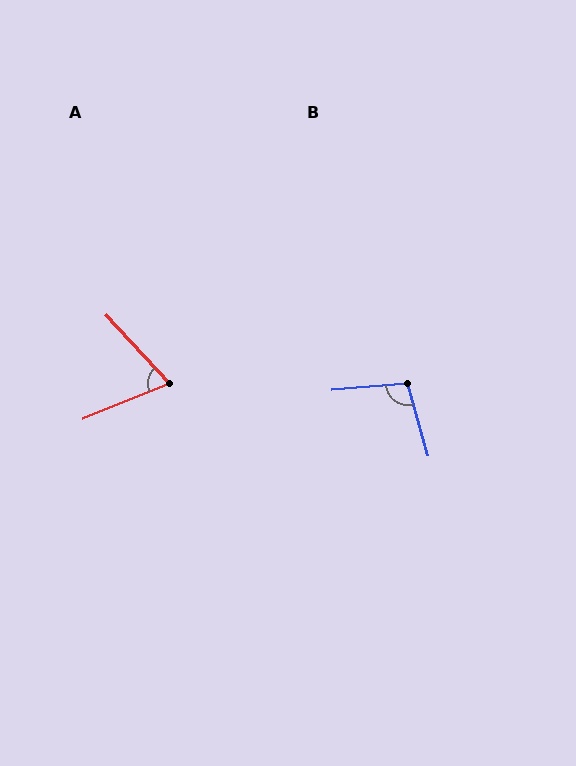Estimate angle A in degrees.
Approximately 69 degrees.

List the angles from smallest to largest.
A (69°), B (101°).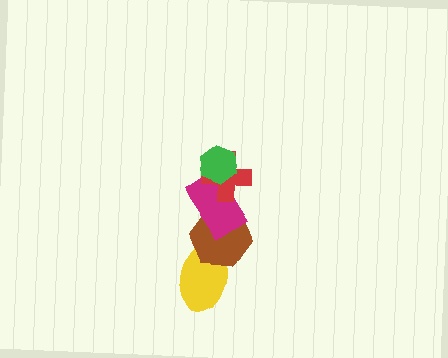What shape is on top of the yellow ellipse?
The brown hexagon is on top of the yellow ellipse.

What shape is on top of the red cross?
The green hexagon is on top of the red cross.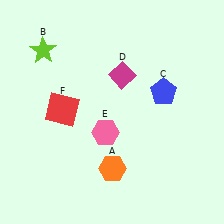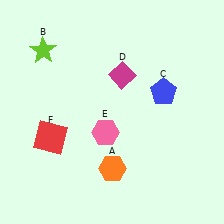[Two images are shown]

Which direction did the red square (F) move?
The red square (F) moved down.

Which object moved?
The red square (F) moved down.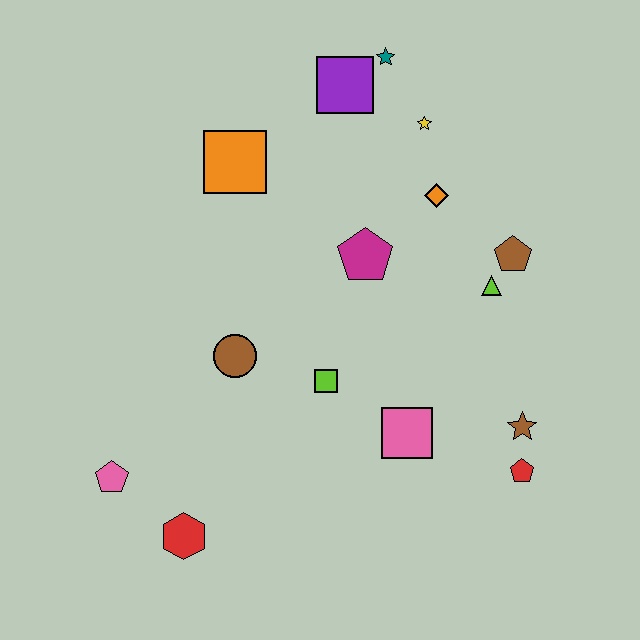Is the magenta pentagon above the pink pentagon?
Yes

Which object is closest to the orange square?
The purple square is closest to the orange square.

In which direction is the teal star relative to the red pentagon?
The teal star is above the red pentagon.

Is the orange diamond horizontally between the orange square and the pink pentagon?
No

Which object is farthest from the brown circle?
The teal star is farthest from the brown circle.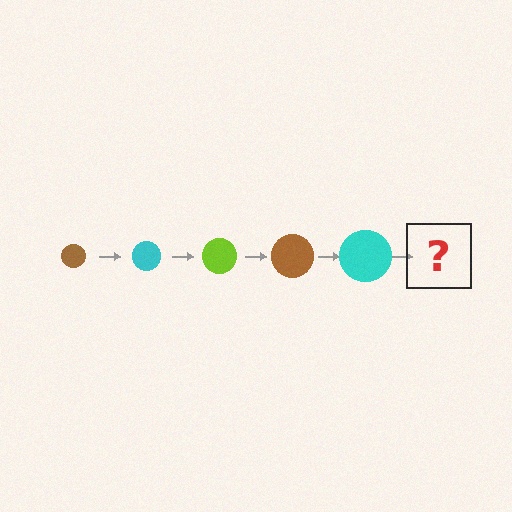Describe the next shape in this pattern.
It should be a lime circle, larger than the previous one.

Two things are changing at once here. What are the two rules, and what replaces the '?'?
The two rules are that the circle grows larger each step and the color cycles through brown, cyan, and lime. The '?' should be a lime circle, larger than the previous one.